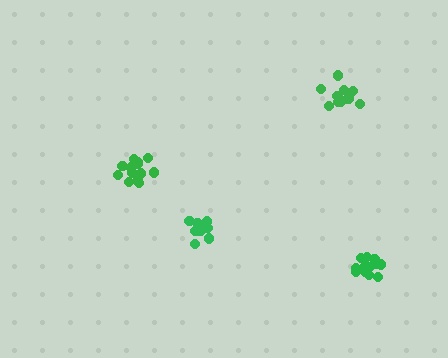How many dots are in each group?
Group 1: 10 dots, Group 2: 14 dots, Group 3: 14 dots, Group 4: 11 dots (49 total).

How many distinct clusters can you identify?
There are 4 distinct clusters.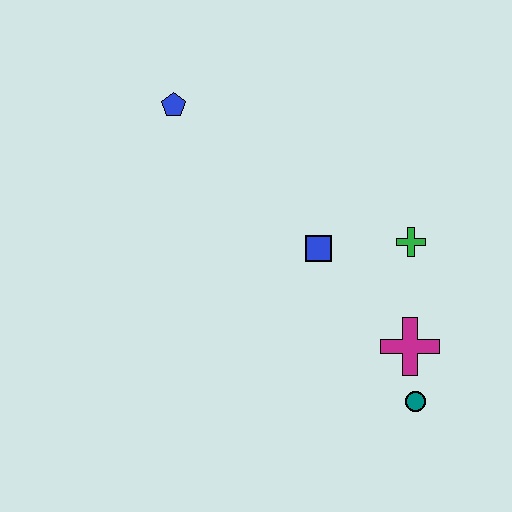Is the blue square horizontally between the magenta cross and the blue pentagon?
Yes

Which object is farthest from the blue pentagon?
The teal circle is farthest from the blue pentagon.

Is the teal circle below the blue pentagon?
Yes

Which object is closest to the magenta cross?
The teal circle is closest to the magenta cross.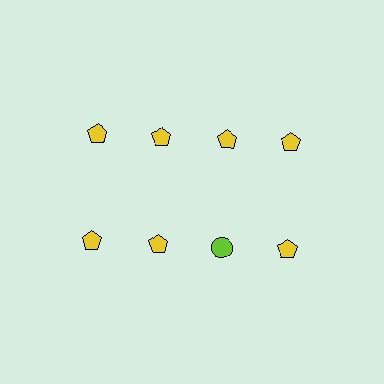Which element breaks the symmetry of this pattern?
The lime circle in the second row, center column breaks the symmetry. All other shapes are yellow pentagons.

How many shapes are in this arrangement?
There are 8 shapes arranged in a grid pattern.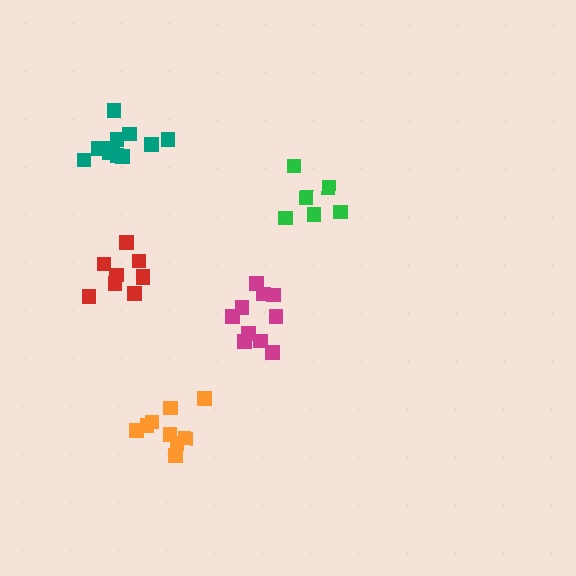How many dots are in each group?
Group 1: 9 dots, Group 2: 6 dots, Group 3: 9 dots, Group 4: 10 dots, Group 5: 11 dots (45 total).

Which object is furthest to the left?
The red cluster is leftmost.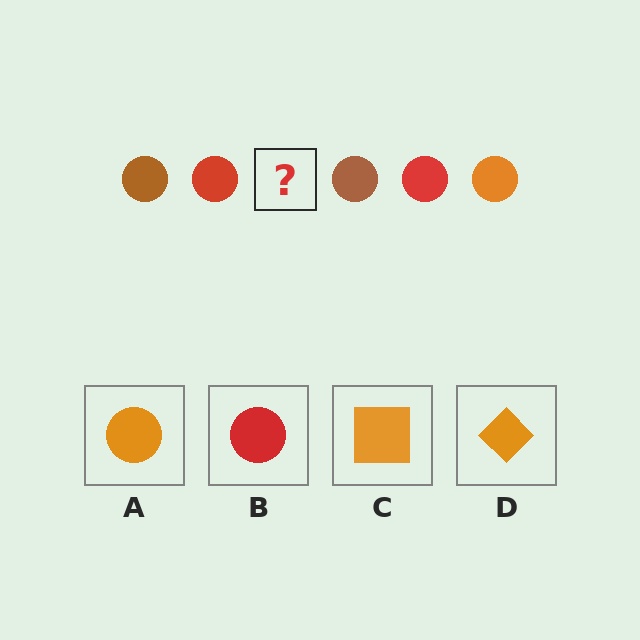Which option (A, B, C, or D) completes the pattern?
A.